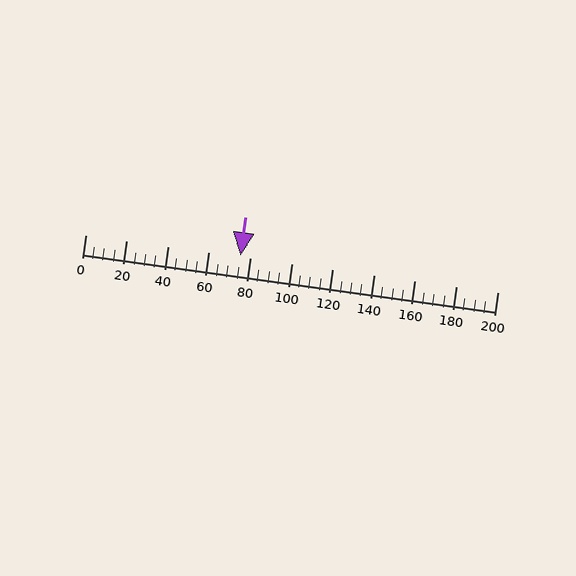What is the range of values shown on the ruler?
The ruler shows values from 0 to 200.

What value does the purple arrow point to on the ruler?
The purple arrow points to approximately 75.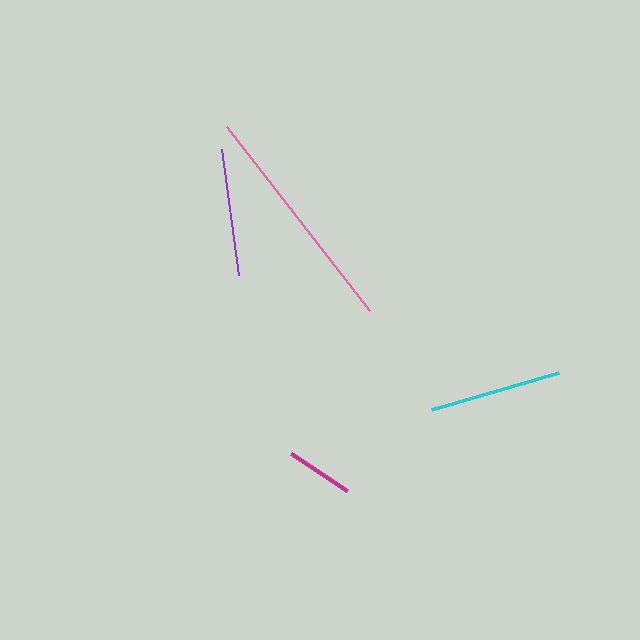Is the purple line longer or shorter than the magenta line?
The purple line is longer than the magenta line.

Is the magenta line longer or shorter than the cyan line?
The cyan line is longer than the magenta line.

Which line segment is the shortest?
The magenta line is the shortest at approximately 68 pixels.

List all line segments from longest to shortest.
From longest to shortest: pink, cyan, purple, magenta.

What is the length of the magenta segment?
The magenta segment is approximately 68 pixels long.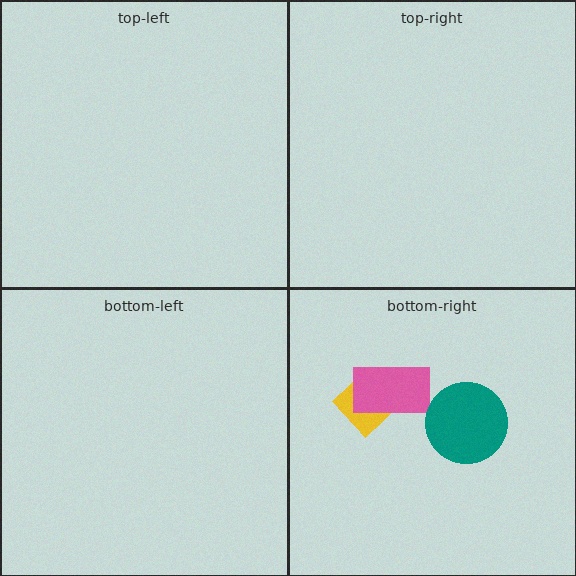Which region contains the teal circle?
The bottom-right region.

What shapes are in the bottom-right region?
The yellow diamond, the pink rectangle, the teal circle.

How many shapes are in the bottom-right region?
3.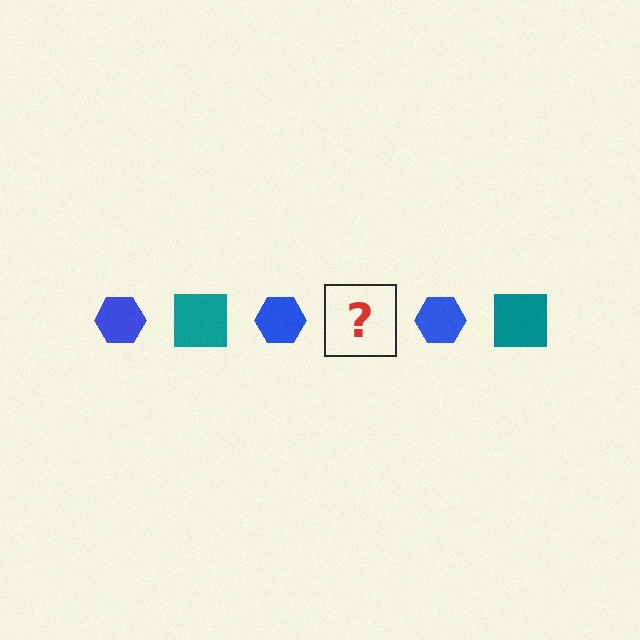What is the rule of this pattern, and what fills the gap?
The rule is that the pattern alternates between blue hexagon and teal square. The gap should be filled with a teal square.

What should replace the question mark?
The question mark should be replaced with a teal square.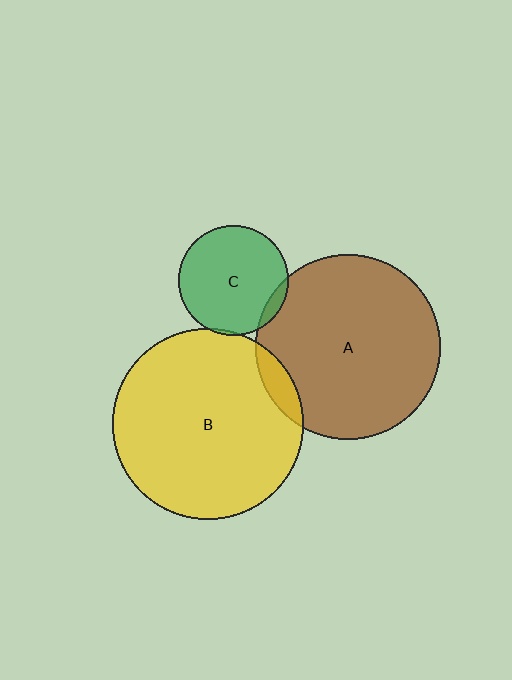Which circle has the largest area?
Circle B (yellow).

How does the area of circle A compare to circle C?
Approximately 2.8 times.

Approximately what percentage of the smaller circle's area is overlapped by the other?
Approximately 5%.